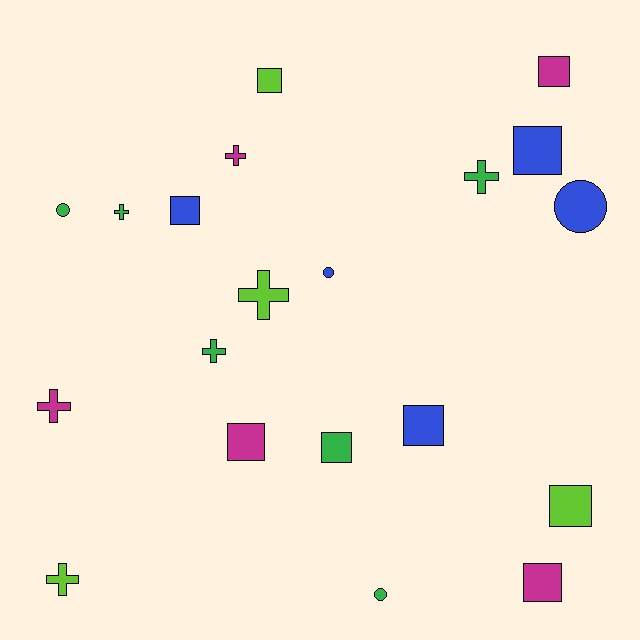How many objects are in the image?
There are 20 objects.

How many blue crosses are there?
There are no blue crosses.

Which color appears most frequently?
Green, with 6 objects.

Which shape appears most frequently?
Square, with 9 objects.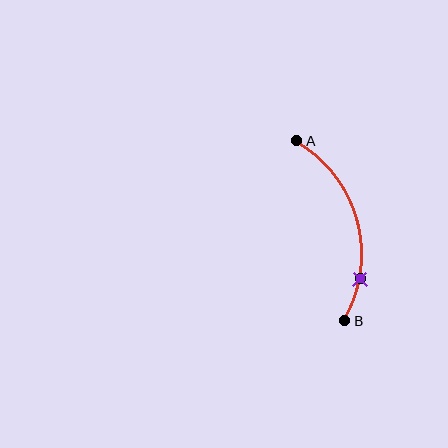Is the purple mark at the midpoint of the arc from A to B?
No. The purple mark lies on the arc but is closer to endpoint B. The arc midpoint would be at the point on the curve equidistant along the arc from both A and B.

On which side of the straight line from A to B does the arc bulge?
The arc bulges to the right of the straight line connecting A and B.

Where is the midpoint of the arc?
The arc midpoint is the point on the curve farthest from the straight line joining A and B. It sits to the right of that line.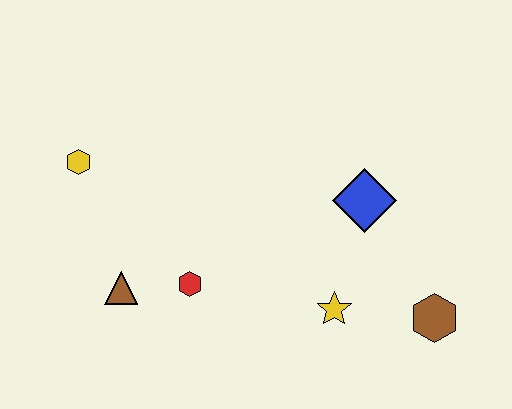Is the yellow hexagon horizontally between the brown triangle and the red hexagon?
No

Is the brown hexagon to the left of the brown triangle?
No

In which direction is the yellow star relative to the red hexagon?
The yellow star is to the right of the red hexagon.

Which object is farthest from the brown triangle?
The brown hexagon is farthest from the brown triangle.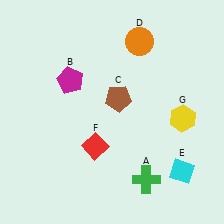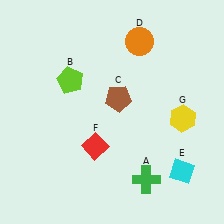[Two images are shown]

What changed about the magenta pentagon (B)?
In Image 1, B is magenta. In Image 2, it changed to lime.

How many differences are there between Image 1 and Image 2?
There is 1 difference between the two images.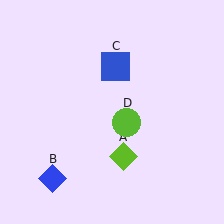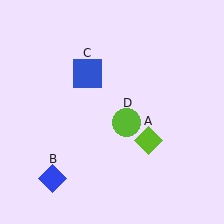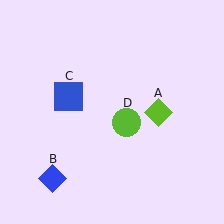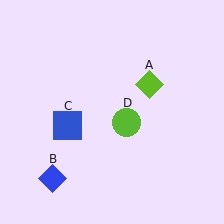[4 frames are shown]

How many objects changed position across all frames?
2 objects changed position: lime diamond (object A), blue square (object C).